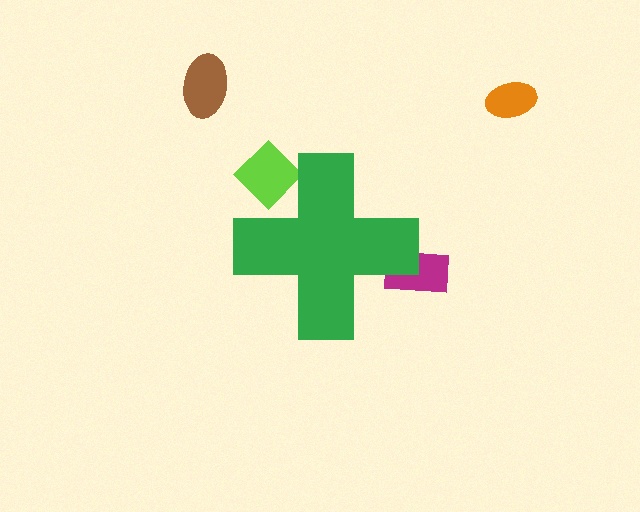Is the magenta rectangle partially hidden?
Yes, the magenta rectangle is partially hidden behind the green cross.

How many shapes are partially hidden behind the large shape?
2 shapes are partially hidden.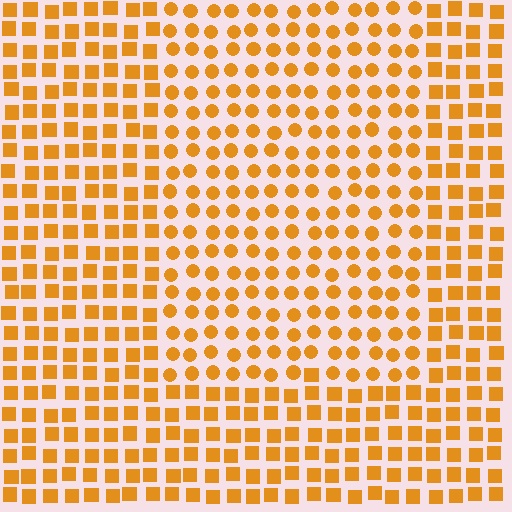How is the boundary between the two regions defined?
The boundary is defined by a change in element shape: circles inside vs. squares outside. All elements share the same color and spacing.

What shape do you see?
I see a rectangle.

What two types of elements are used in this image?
The image uses circles inside the rectangle region and squares outside it.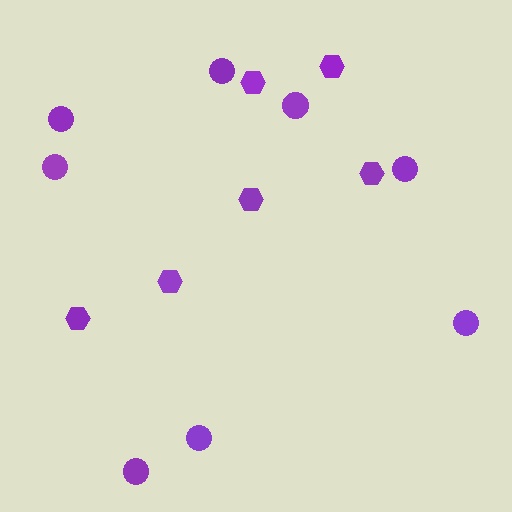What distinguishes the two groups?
There are 2 groups: one group of hexagons (6) and one group of circles (8).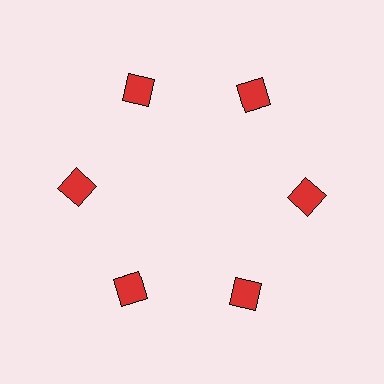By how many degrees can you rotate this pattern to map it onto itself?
The pattern maps onto itself every 60 degrees of rotation.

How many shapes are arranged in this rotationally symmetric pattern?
There are 6 shapes, arranged in 6 groups of 1.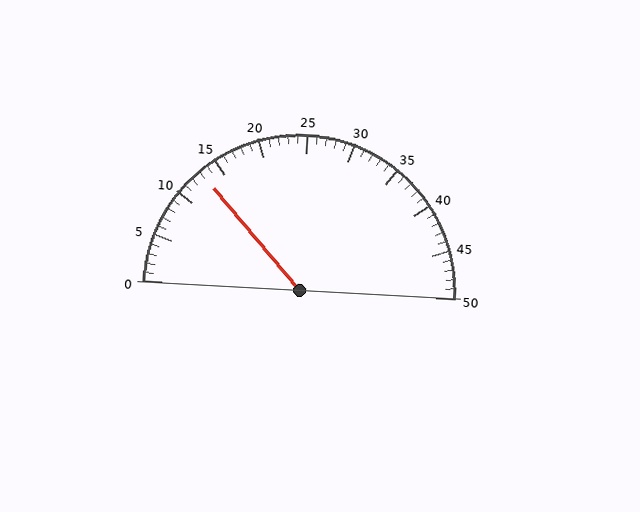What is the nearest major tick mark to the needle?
The nearest major tick mark is 15.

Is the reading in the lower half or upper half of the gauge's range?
The reading is in the lower half of the range (0 to 50).